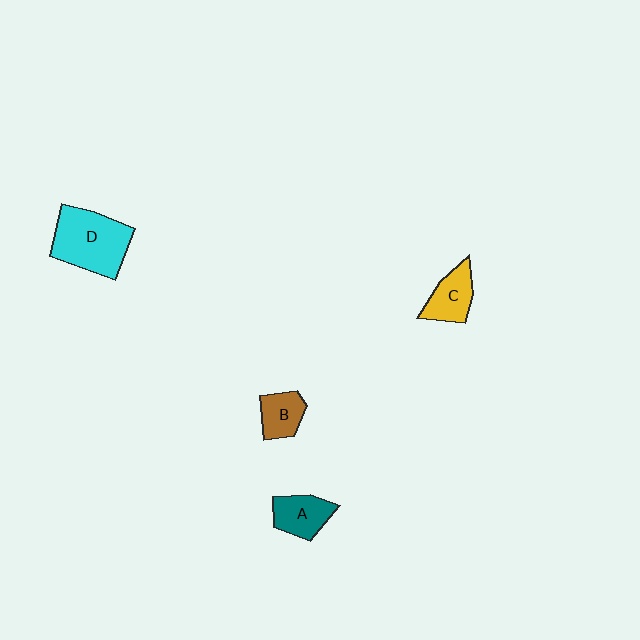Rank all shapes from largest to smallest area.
From largest to smallest: D (cyan), A (teal), C (yellow), B (brown).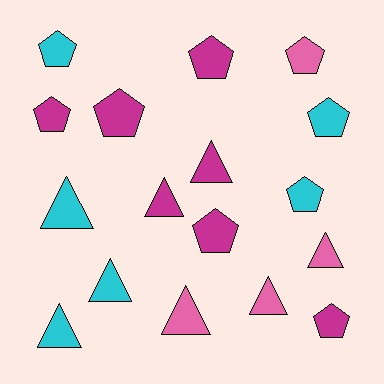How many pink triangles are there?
There are 3 pink triangles.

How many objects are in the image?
There are 17 objects.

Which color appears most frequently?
Magenta, with 7 objects.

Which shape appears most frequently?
Pentagon, with 9 objects.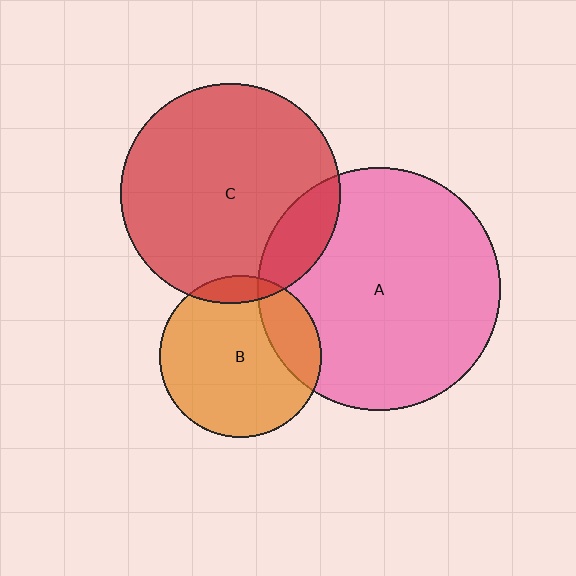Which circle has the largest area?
Circle A (pink).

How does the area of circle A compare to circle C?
Approximately 1.2 times.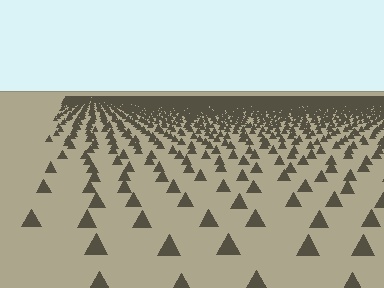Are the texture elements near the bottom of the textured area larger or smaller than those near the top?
Larger. Near the bottom, elements are closer to the viewer and appear at a bigger on-screen size.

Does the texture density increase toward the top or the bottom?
Density increases toward the top.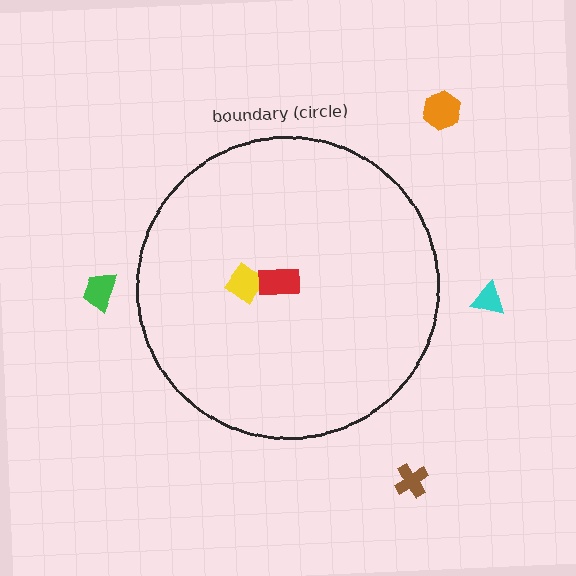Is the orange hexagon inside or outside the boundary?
Outside.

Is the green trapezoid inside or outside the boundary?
Outside.